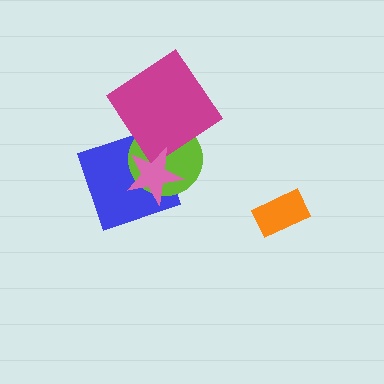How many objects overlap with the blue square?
2 objects overlap with the blue square.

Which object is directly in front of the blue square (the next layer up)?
The lime circle is directly in front of the blue square.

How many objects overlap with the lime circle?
3 objects overlap with the lime circle.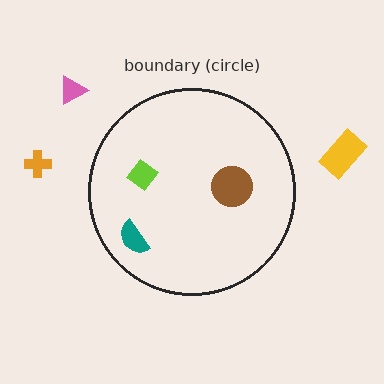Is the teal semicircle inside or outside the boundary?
Inside.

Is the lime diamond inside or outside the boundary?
Inside.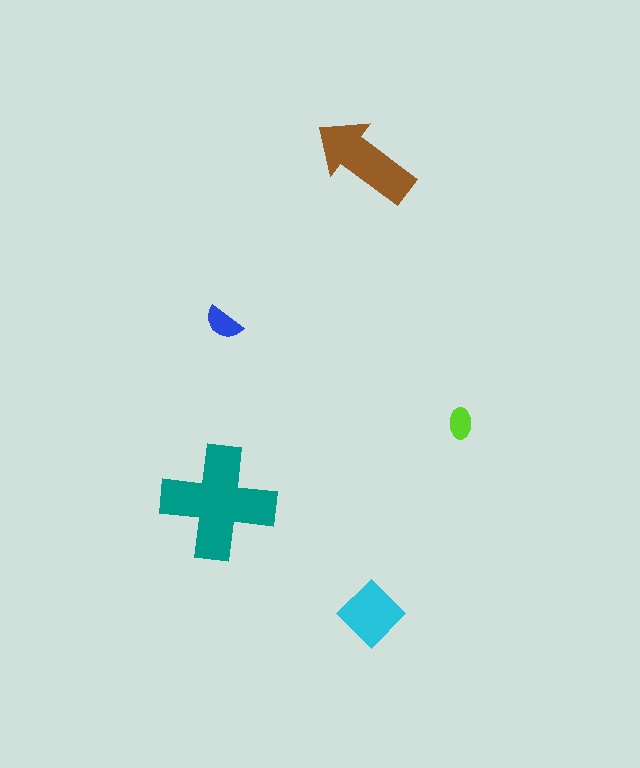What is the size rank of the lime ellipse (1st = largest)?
5th.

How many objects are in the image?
There are 5 objects in the image.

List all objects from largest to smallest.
The teal cross, the brown arrow, the cyan diamond, the blue semicircle, the lime ellipse.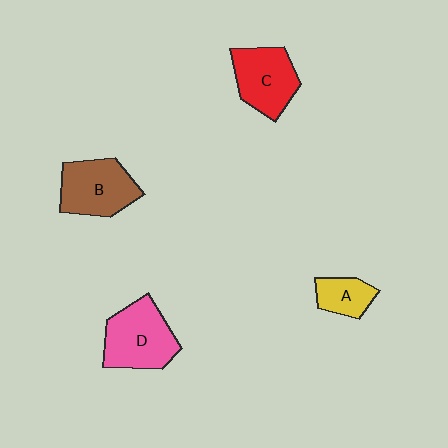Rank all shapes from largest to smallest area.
From largest to smallest: D (pink), B (brown), C (red), A (yellow).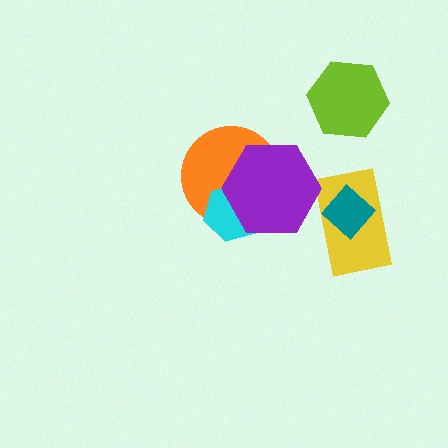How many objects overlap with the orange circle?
2 objects overlap with the orange circle.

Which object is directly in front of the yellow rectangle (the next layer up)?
The purple hexagon is directly in front of the yellow rectangle.